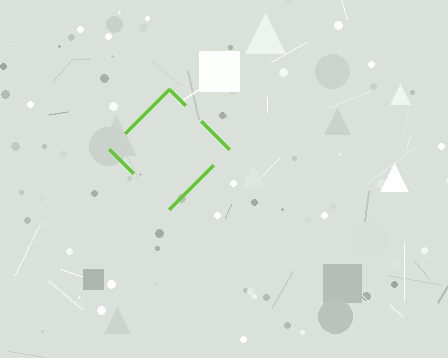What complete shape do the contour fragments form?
The contour fragments form a diamond.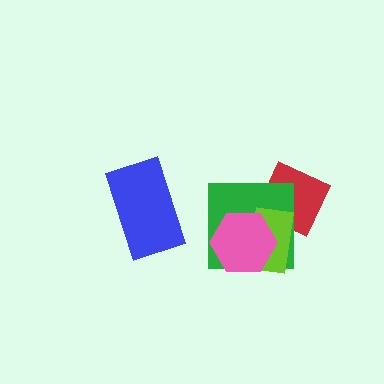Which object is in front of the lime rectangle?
The pink hexagon is in front of the lime rectangle.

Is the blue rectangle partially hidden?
No, no other shape covers it.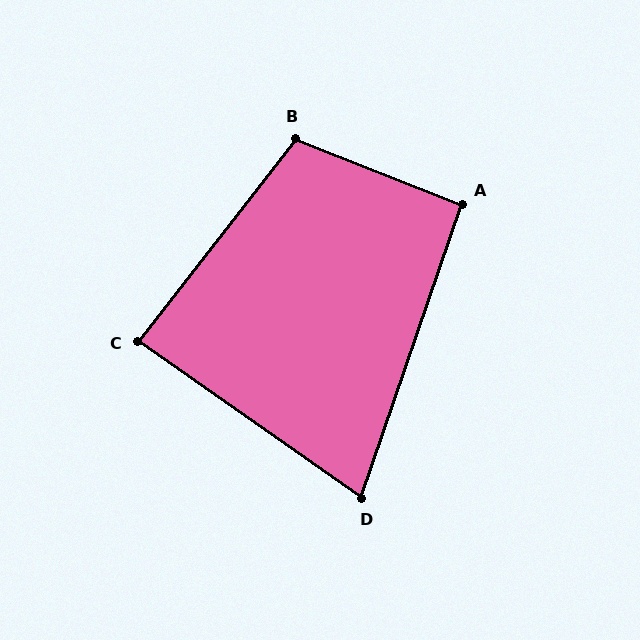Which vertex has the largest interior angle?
B, at approximately 106 degrees.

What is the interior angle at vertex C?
Approximately 87 degrees (approximately right).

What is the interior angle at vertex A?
Approximately 93 degrees (approximately right).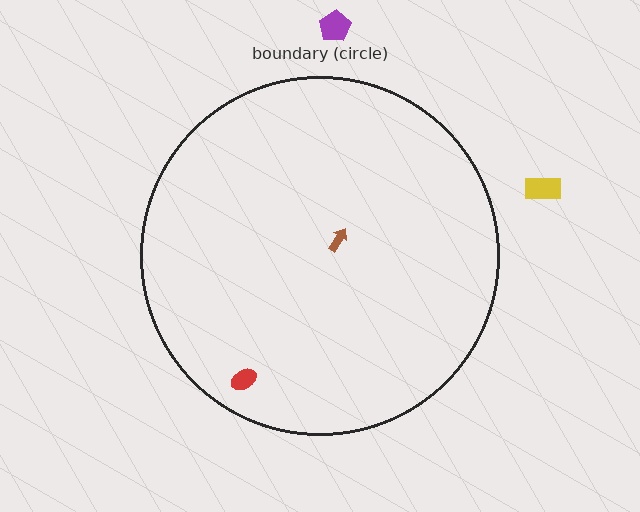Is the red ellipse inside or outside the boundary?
Inside.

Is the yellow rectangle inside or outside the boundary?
Outside.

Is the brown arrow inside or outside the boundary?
Inside.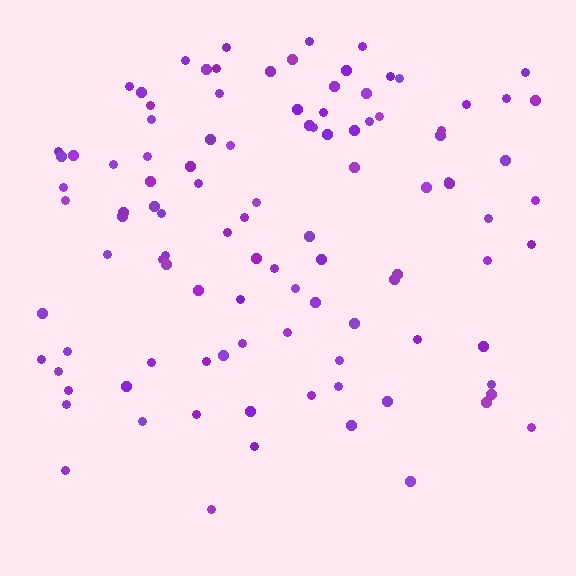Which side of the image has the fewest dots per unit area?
The bottom.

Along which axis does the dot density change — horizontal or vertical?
Vertical.